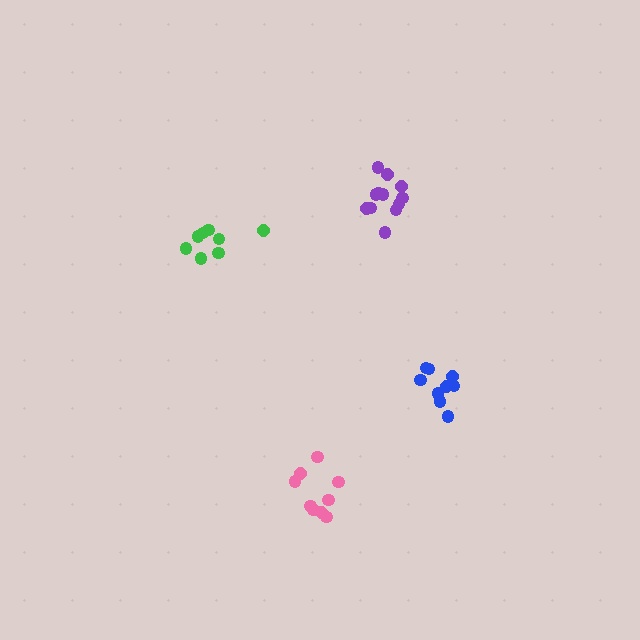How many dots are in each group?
Group 1: 9 dots, Group 2: 9 dots, Group 3: 12 dots, Group 4: 8 dots (38 total).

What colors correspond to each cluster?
The clusters are colored: pink, blue, purple, green.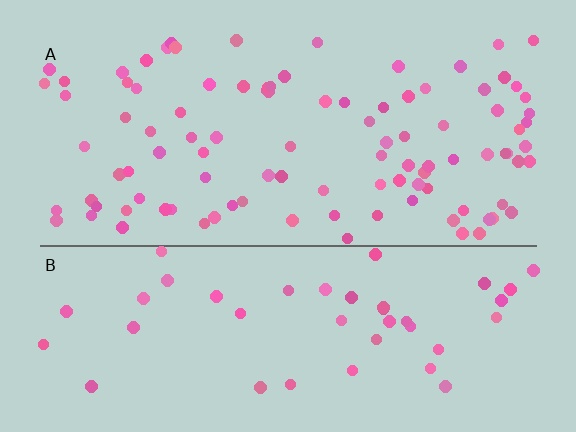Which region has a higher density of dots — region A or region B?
A (the top).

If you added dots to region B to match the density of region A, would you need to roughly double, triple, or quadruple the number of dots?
Approximately double.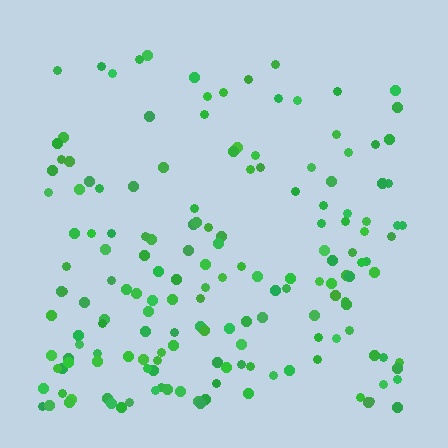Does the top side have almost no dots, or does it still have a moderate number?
Still a moderate number, just noticeably fewer than the bottom.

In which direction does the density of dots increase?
From top to bottom, with the bottom side densest.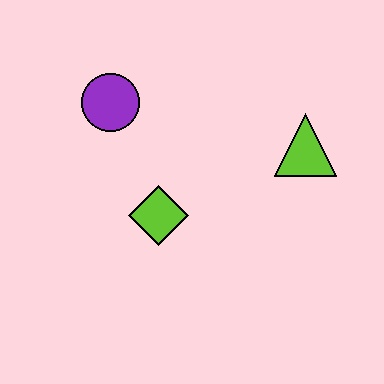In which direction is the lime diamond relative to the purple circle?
The lime diamond is below the purple circle.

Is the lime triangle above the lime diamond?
Yes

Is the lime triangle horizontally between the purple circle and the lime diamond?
No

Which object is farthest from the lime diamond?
The lime triangle is farthest from the lime diamond.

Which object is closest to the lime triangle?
The lime diamond is closest to the lime triangle.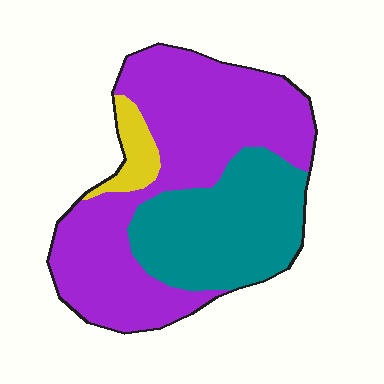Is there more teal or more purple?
Purple.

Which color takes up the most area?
Purple, at roughly 60%.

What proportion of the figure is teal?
Teal covers 34% of the figure.